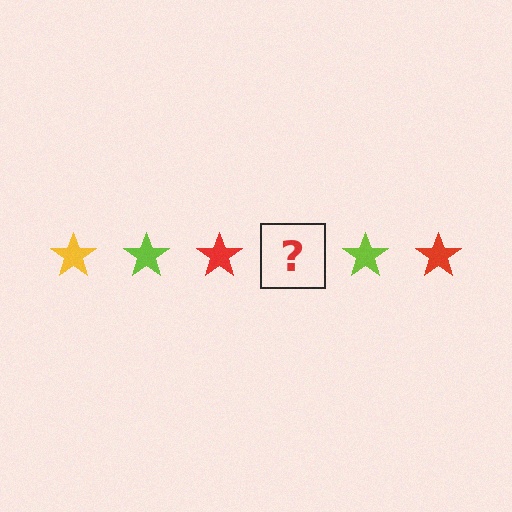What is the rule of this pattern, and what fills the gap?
The rule is that the pattern cycles through yellow, lime, red stars. The gap should be filled with a yellow star.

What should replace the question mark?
The question mark should be replaced with a yellow star.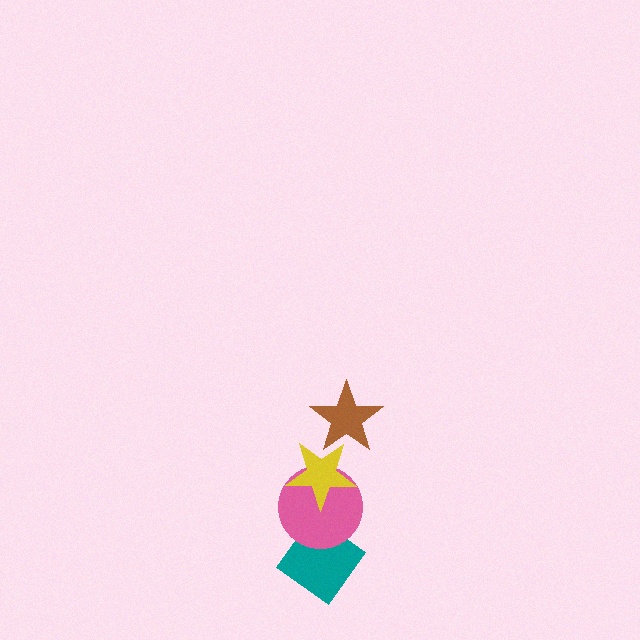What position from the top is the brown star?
The brown star is 1st from the top.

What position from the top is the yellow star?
The yellow star is 2nd from the top.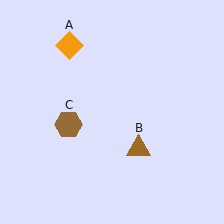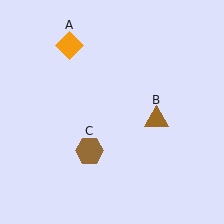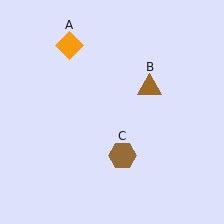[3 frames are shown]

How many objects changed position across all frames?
2 objects changed position: brown triangle (object B), brown hexagon (object C).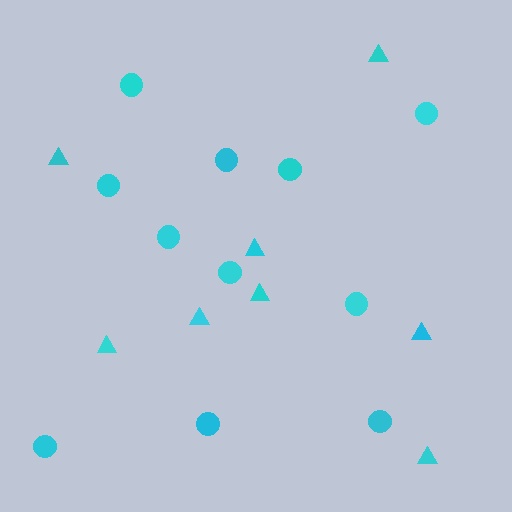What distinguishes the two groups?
There are 2 groups: one group of triangles (8) and one group of circles (11).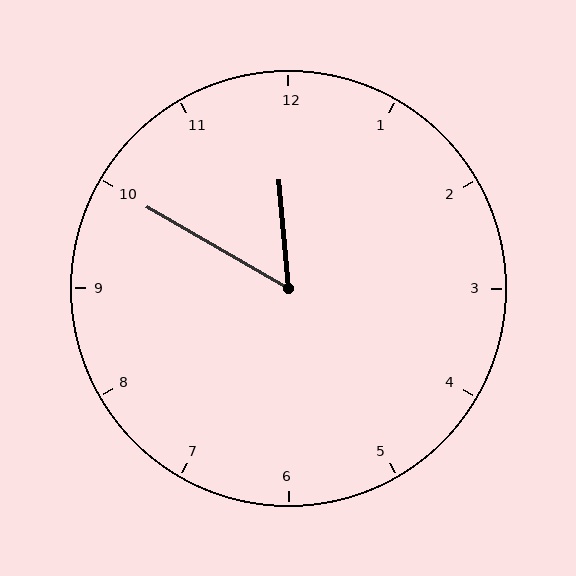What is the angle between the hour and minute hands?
Approximately 55 degrees.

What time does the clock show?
11:50.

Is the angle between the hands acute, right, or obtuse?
It is acute.